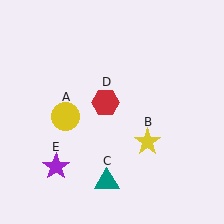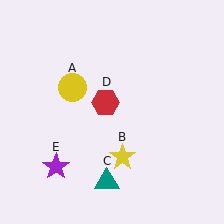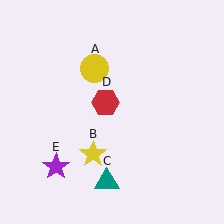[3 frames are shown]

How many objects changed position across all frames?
2 objects changed position: yellow circle (object A), yellow star (object B).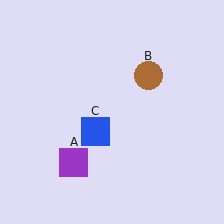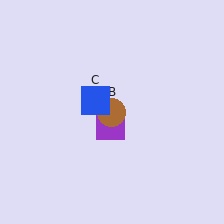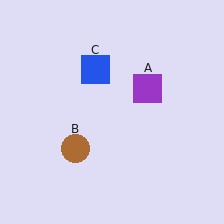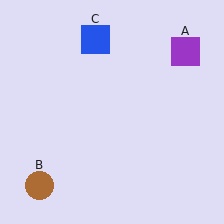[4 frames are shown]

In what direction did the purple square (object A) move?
The purple square (object A) moved up and to the right.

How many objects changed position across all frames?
3 objects changed position: purple square (object A), brown circle (object B), blue square (object C).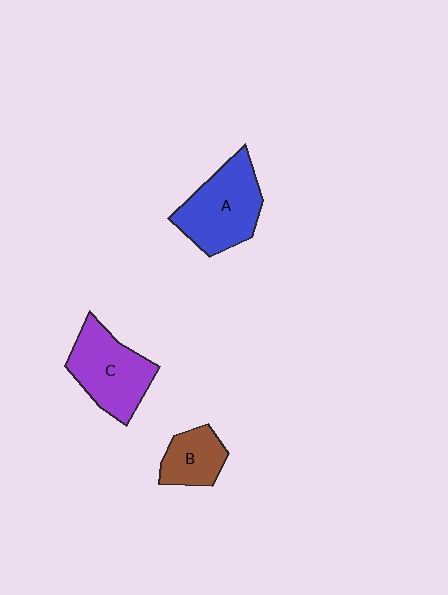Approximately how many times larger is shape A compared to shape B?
Approximately 1.8 times.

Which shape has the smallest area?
Shape B (brown).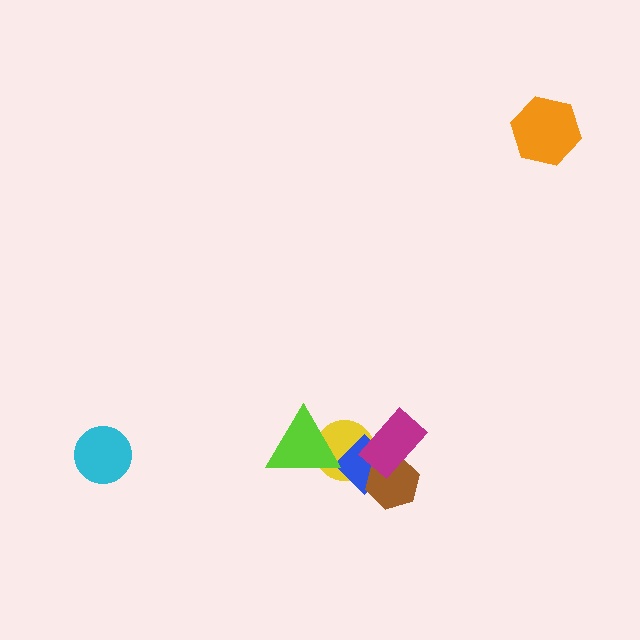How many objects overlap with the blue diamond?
4 objects overlap with the blue diamond.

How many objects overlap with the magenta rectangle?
3 objects overlap with the magenta rectangle.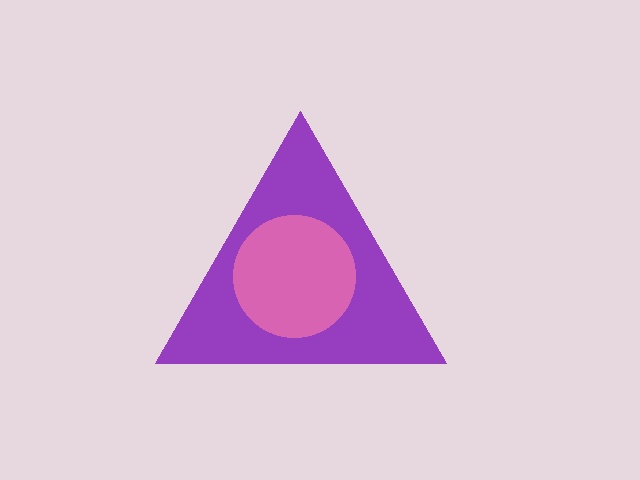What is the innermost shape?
The pink circle.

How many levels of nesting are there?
2.